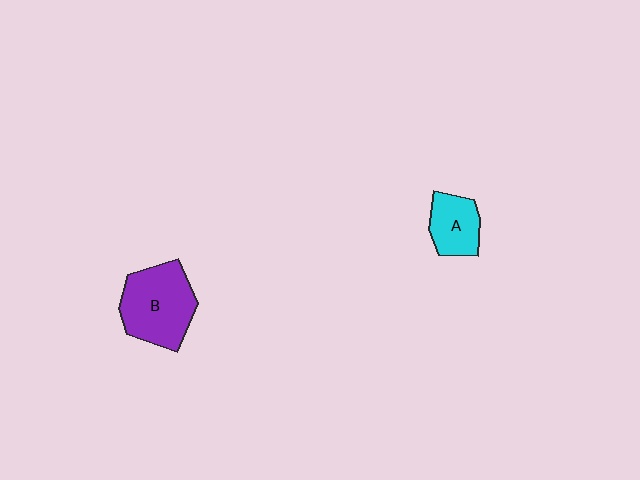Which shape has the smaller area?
Shape A (cyan).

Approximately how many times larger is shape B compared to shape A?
Approximately 1.8 times.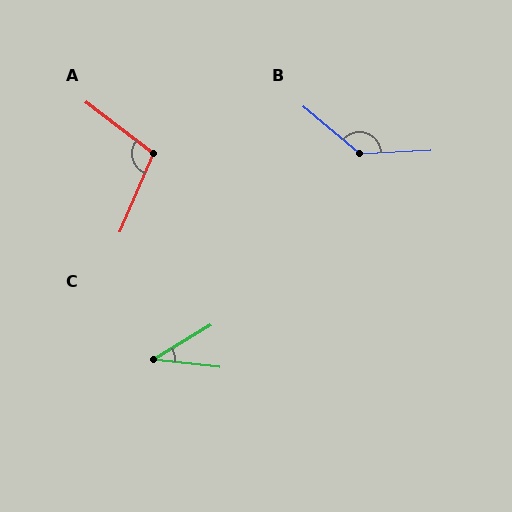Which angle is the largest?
B, at approximately 137 degrees.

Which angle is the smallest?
C, at approximately 37 degrees.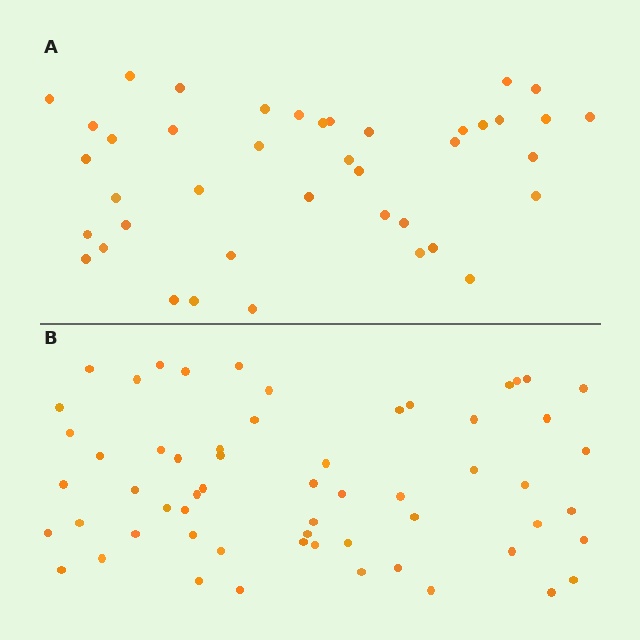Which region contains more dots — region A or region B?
Region B (the bottom region) has more dots.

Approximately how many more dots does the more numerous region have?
Region B has approximately 20 more dots than region A.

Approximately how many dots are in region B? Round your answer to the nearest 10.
About 60 dots. (The exact count is 59, which rounds to 60.)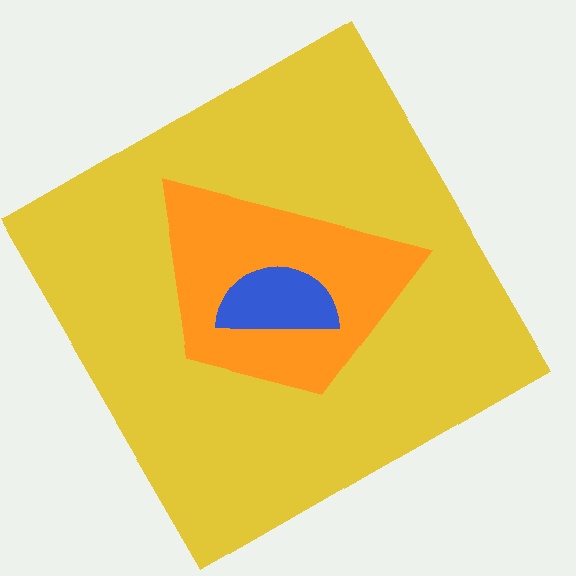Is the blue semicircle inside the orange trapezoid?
Yes.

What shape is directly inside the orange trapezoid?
The blue semicircle.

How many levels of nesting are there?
3.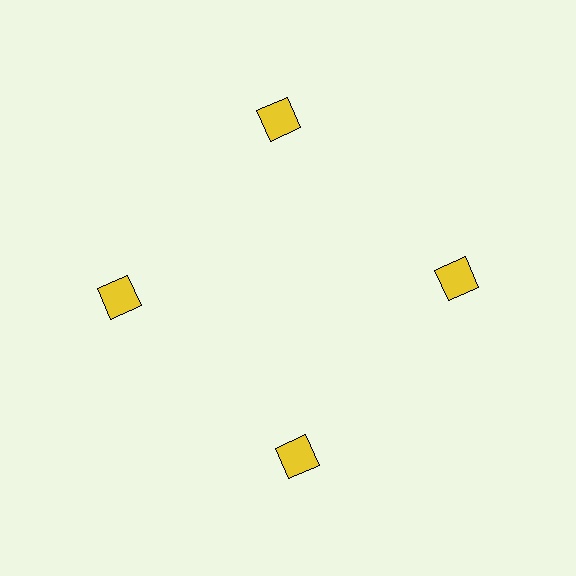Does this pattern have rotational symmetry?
Yes, this pattern has 4-fold rotational symmetry. It looks the same after rotating 90 degrees around the center.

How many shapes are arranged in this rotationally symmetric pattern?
There are 4 shapes, arranged in 4 groups of 1.